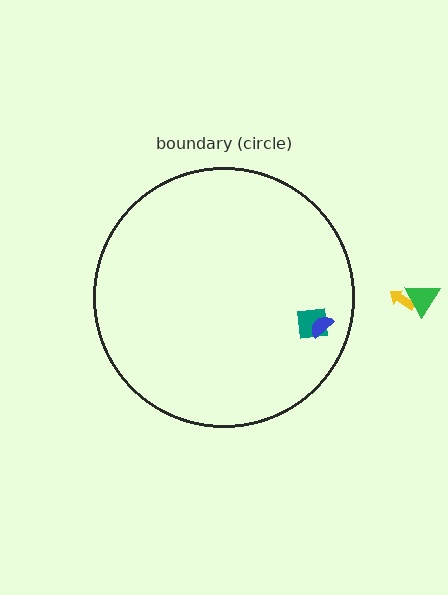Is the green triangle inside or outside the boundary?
Outside.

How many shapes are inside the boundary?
2 inside, 2 outside.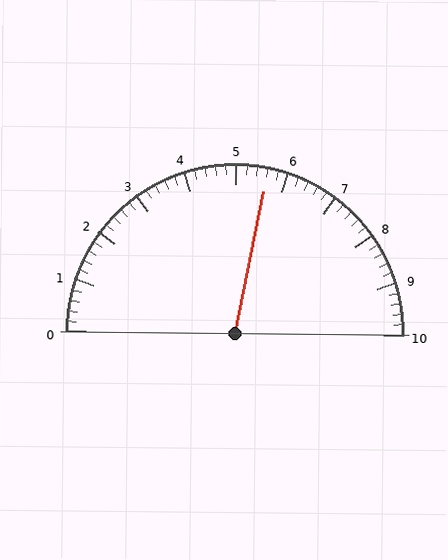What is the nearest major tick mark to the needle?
The nearest major tick mark is 6.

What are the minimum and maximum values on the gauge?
The gauge ranges from 0 to 10.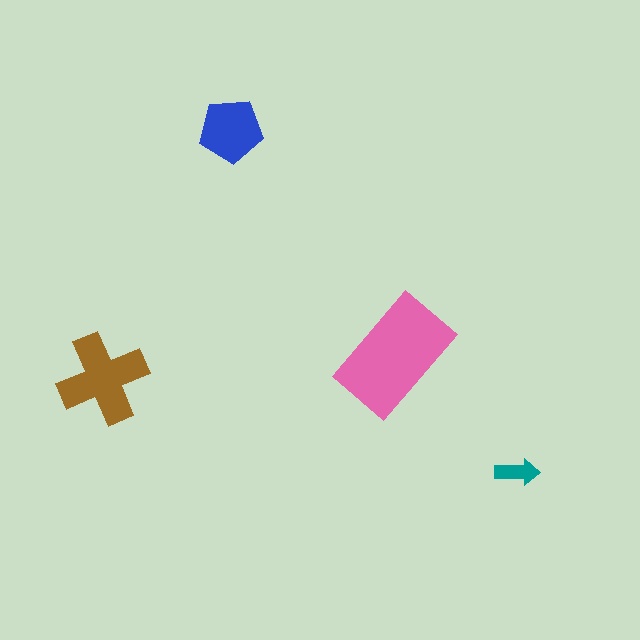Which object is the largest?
The pink rectangle.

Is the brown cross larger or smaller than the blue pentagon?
Larger.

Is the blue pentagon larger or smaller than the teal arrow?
Larger.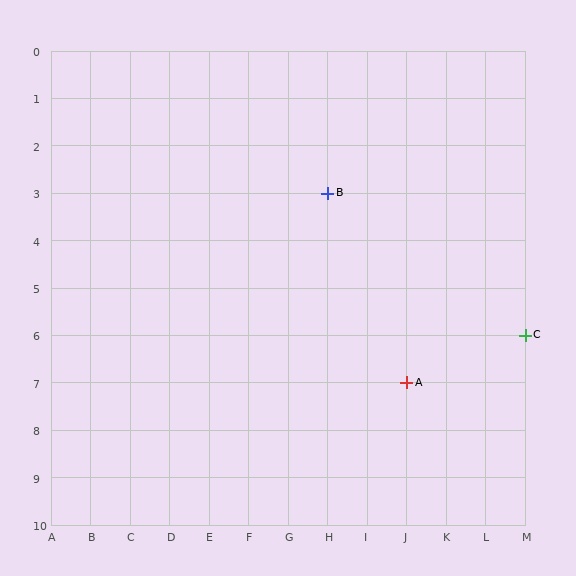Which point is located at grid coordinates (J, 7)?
Point A is at (J, 7).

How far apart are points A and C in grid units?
Points A and C are 3 columns and 1 row apart (about 3.2 grid units diagonally).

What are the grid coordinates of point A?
Point A is at grid coordinates (J, 7).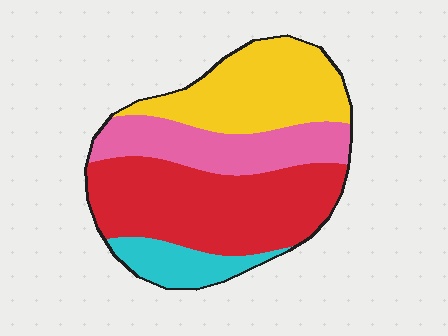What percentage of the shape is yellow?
Yellow covers 28% of the shape.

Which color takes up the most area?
Red, at roughly 40%.